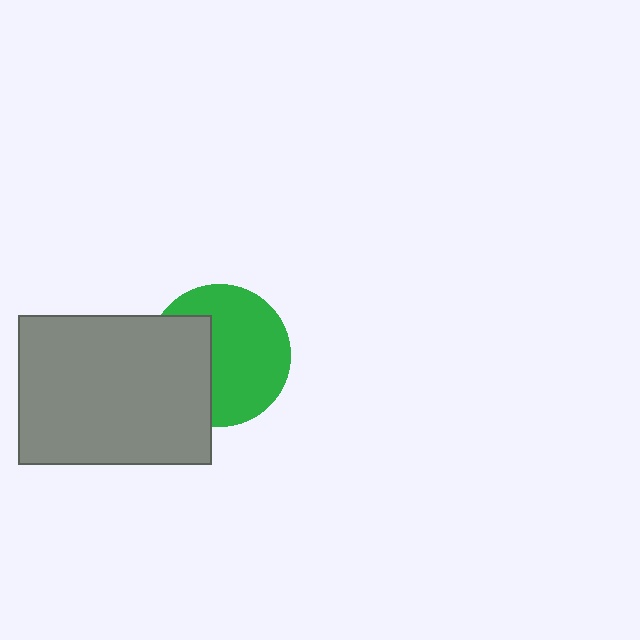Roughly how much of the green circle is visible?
About half of it is visible (roughly 64%).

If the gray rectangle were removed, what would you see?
You would see the complete green circle.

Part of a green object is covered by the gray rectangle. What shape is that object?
It is a circle.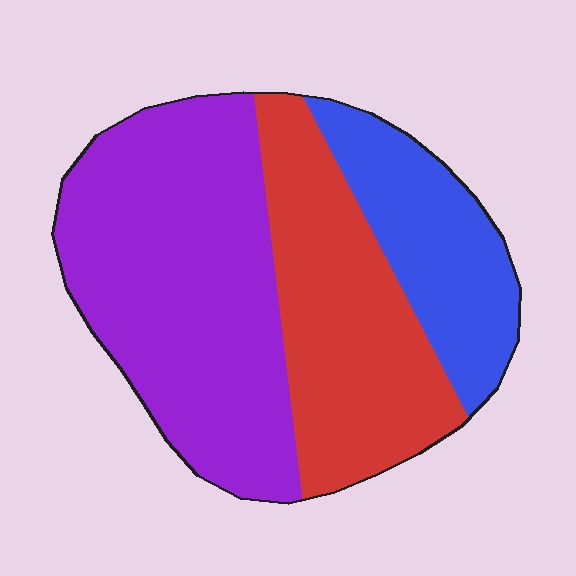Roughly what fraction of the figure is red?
Red takes up about one third (1/3) of the figure.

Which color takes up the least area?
Blue, at roughly 20%.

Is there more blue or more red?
Red.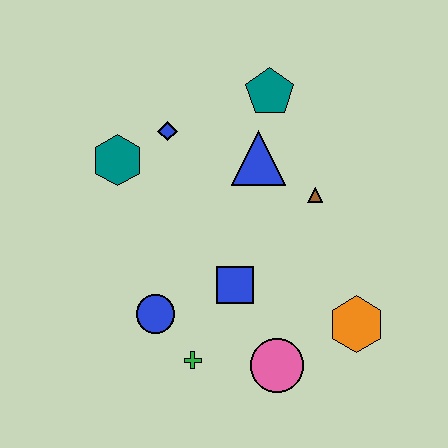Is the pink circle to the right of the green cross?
Yes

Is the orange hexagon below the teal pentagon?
Yes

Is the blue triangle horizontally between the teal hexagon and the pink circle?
Yes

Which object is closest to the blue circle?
The green cross is closest to the blue circle.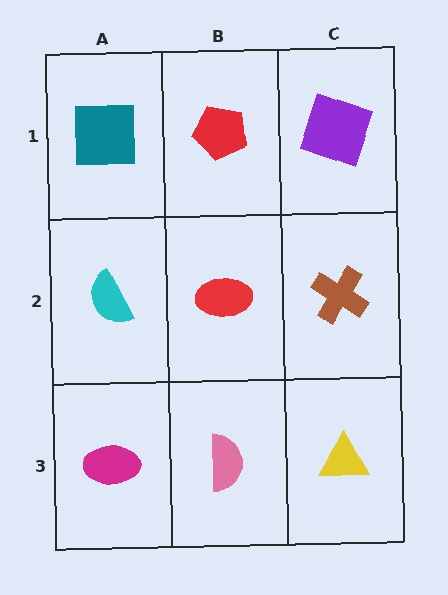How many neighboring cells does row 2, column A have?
3.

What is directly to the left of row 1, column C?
A red pentagon.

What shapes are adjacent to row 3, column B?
A red ellipse (row 2, column B), a magenta ellipse (row 3, column A), a yellow triangle (row 3, column C).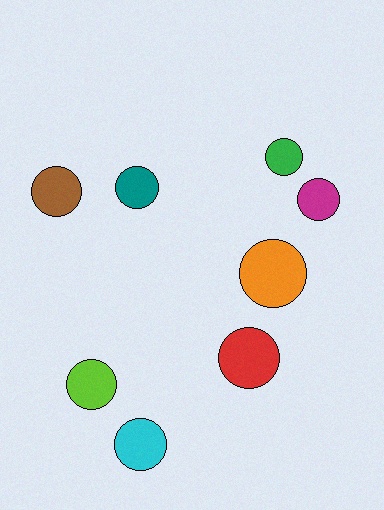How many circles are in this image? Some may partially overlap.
There are 8 circles.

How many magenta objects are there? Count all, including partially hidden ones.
There is 1 magenta object.